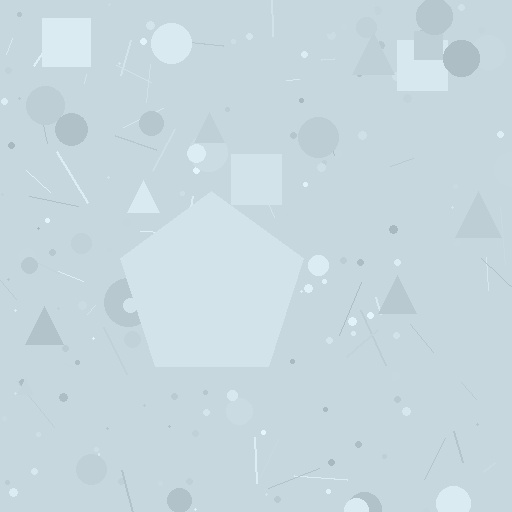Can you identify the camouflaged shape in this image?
The camouflaged shape is a pentagon.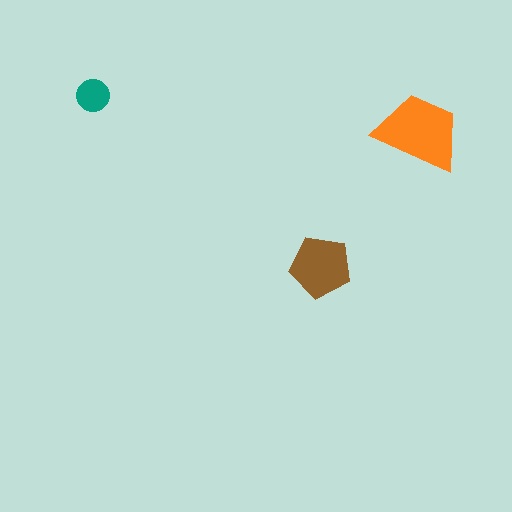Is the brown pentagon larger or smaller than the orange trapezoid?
Smaller.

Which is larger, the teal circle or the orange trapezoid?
The orange trapezoid.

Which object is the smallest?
The teal circle.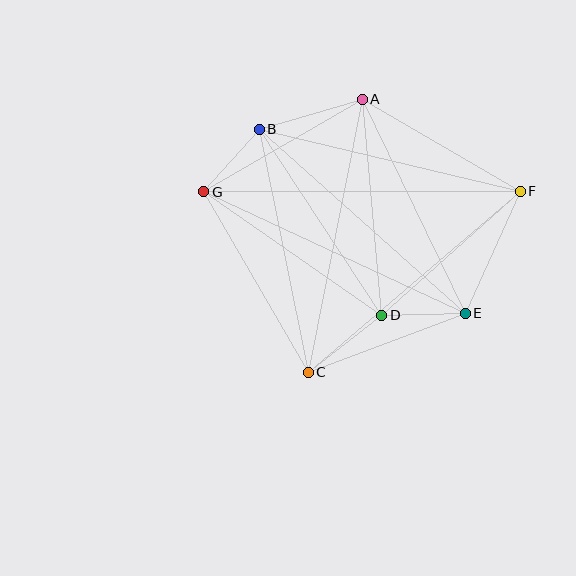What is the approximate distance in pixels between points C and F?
The distance between C and F is approximately 279 pixels.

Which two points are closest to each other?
Points D and E are closest to each other.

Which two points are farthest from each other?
Points F and G are farthest from each other.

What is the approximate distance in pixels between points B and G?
The distance between B and G is approximately 84 pixels.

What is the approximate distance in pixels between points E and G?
The distance between E and G is approximately 289 pixels.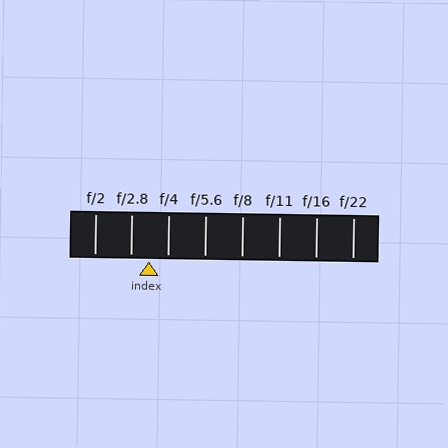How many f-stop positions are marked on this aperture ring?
There are 8 f-stop positions marked.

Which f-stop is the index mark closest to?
The index mark is closest to f/2.8.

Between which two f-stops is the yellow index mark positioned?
The index mark is between f/2.8 and f/4.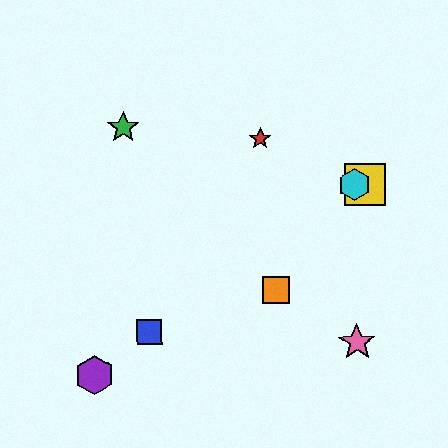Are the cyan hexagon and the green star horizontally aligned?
No, the cyan hexagon is at y≈185 and the green star is at y≈128.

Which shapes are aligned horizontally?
The yellow square, the cyan hexagon are aligned horizontally.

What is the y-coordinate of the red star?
The red star is at y≈139.